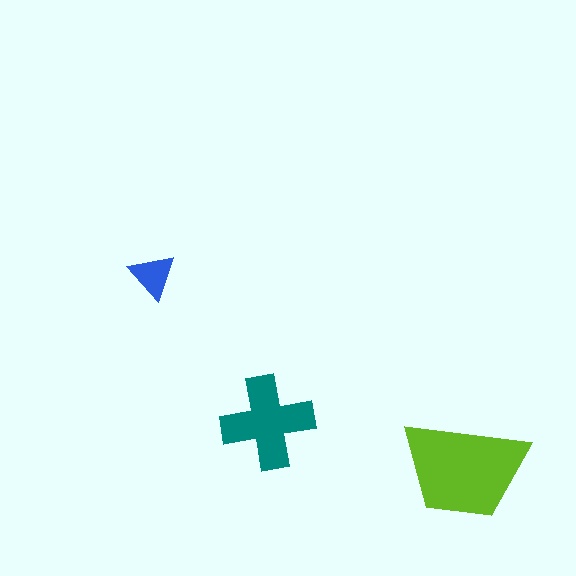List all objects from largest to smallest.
The lime trapezoid, the teal cross, the blue triangle.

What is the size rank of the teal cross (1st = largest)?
2nd.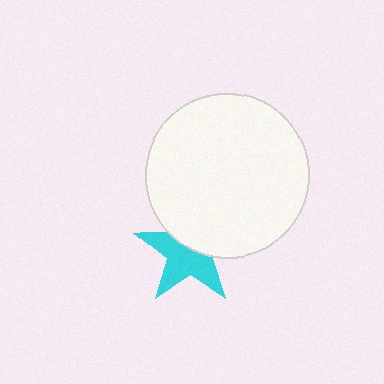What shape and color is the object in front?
The object in front is a white circle.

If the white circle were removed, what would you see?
You would see the complete cyan star.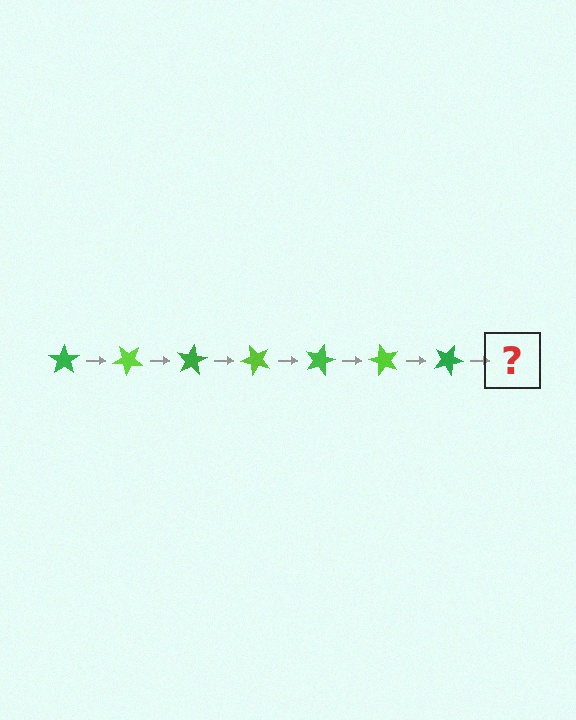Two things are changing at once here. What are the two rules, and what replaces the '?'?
The two rules are that it rotates 40 degrees each step and the color cycles through green and lime. The '?' should be a lime star, rotated 280 degrees from the start.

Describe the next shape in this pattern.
It should be a lime star, rotated 280 degrees from the start.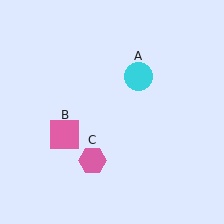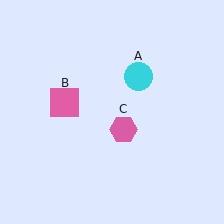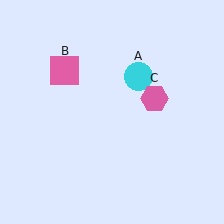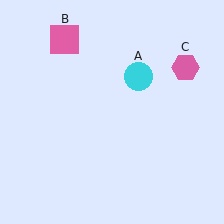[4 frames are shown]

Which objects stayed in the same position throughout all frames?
Cyan circle (object A) remained stationary.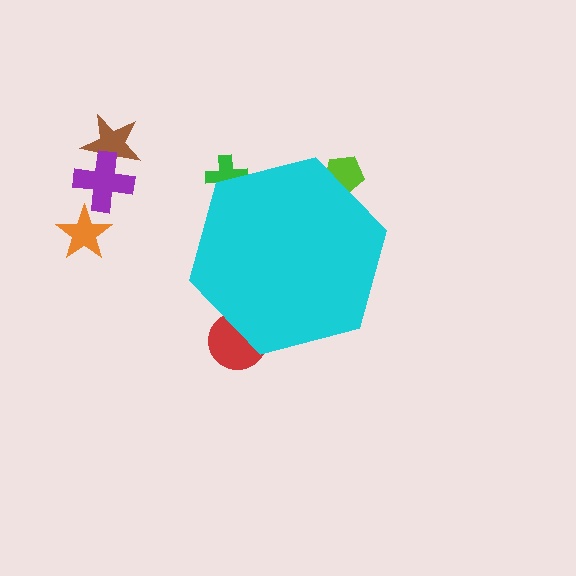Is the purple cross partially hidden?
No, the purple cross is fully visible.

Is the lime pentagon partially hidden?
Yes, the lime pentagon is partially hidden behind the cyan hexagon.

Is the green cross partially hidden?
Yes, the green cross is partially hidden behind the cyan hexagon.